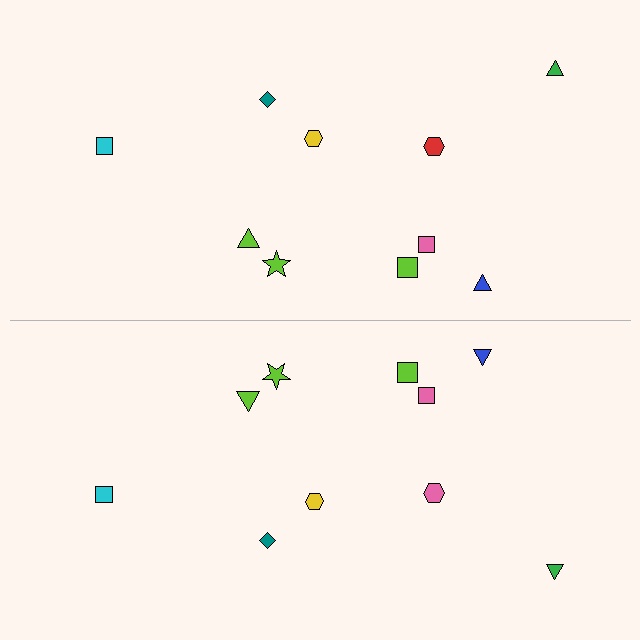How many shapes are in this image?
There are 20 shapes in this image.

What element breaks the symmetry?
The pink hexagon on the bottom side breaks the symmetry — its mirror counterpart is red.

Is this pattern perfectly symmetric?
No, the pattern is not perfectly symmetric. The pink hexagon on the bottom side breaks the symmetry — its mirror counterpart is red.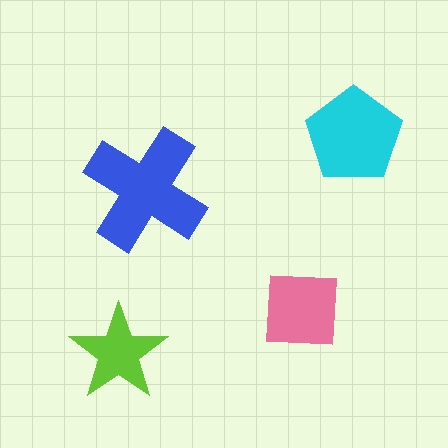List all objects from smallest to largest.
The lime star, the pink square, the cyan pentagon, the blue cross.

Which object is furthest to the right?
The cyan pentagon is rightmost.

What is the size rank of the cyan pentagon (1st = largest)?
2nd.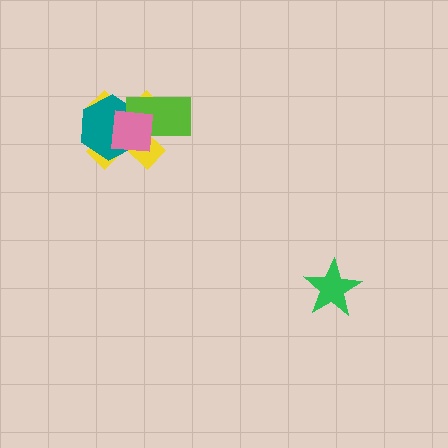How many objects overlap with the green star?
0 objects overlap with the green star.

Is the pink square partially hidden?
No, no other shape covers it.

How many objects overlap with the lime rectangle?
3 objects overlap with the lime rectangle.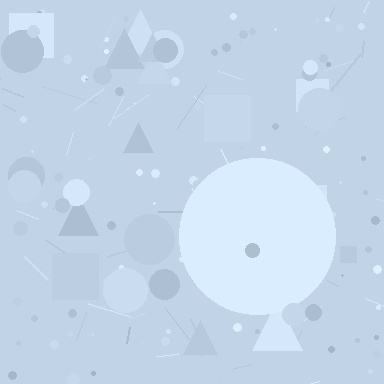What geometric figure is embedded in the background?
A circle is embedded in the background.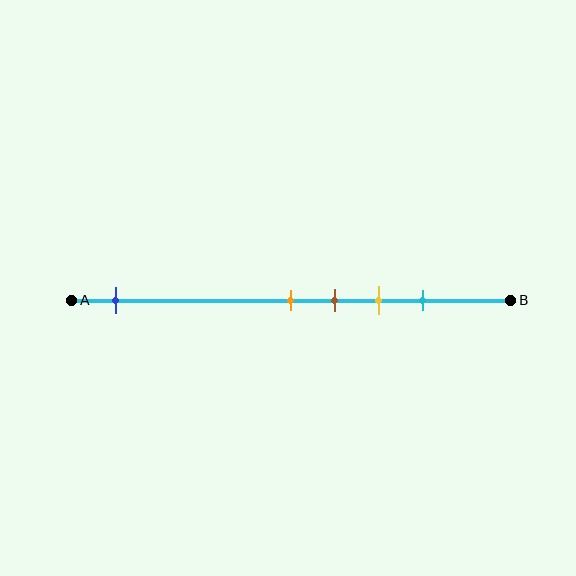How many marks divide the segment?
There are 5 marks dividing the segment.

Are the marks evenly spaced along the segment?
No, the marks are not evenly spaced.